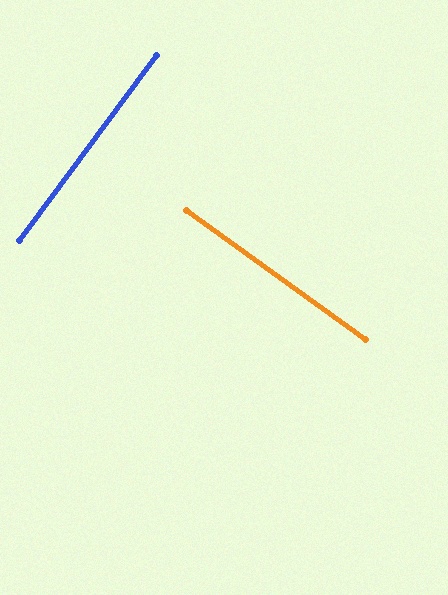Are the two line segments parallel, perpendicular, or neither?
Perpendicular — they meet at approximately 89°.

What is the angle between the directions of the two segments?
Approximately 89 degrees.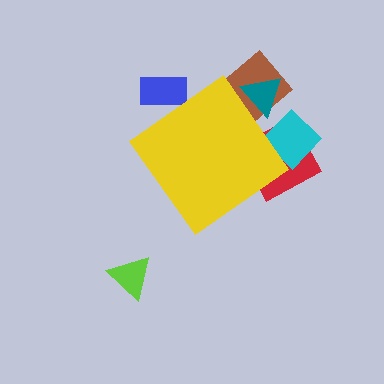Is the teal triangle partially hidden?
Yes, the teal triangle is partially hidden behind the yellow diamond.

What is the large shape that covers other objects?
A yellow diamond.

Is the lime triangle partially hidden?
No, the lime triangle is fully visible.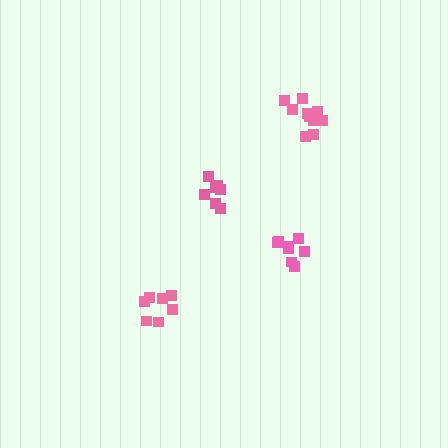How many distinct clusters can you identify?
There are 4 distinct clusters.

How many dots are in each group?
Group 1: 12 dots, Group 2: 8 dots, Group 3: 7 dots, Group 4: 7 dots (34 total).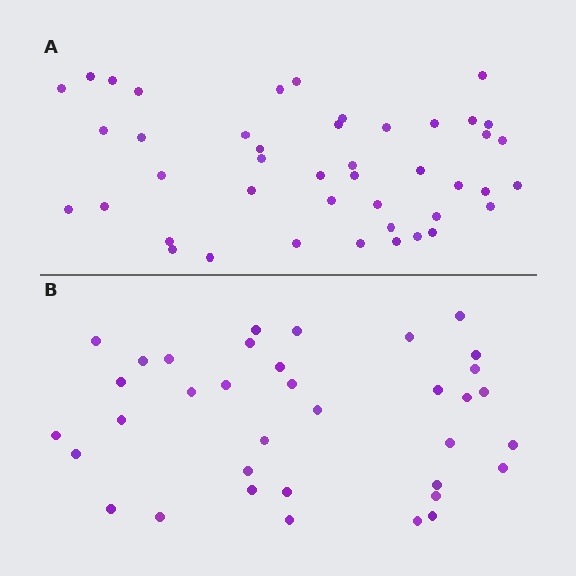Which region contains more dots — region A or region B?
Region A (the top region) has more dots.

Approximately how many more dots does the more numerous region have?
Region A has roughly 8 or so more dots than region B.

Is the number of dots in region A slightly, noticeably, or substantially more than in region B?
Region A has only slightly more — the two regions are fairly close. The ratio is roughly 1.2 to 1.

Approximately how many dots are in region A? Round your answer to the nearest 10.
About 40 dots. (The exact count is 44, which rounds to 40.)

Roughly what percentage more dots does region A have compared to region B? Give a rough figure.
About 20% more.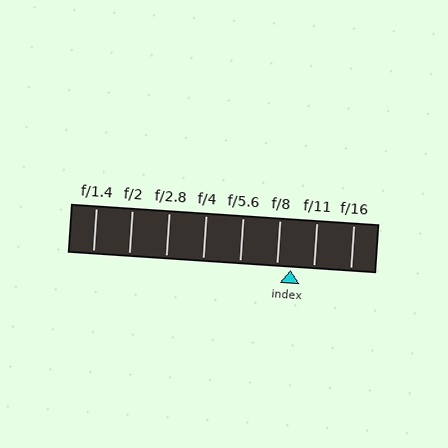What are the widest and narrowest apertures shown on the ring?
The widest aperture shown is f/1.4 and the narrowest is f/16.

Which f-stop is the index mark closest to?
The index mark is closest to f/8.